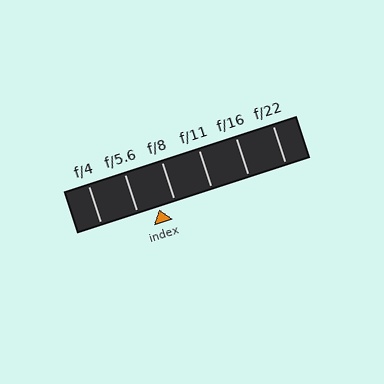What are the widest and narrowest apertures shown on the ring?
The widest aperture shown is f/4 and the narrowest is f/22.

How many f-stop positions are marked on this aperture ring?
There are 6 f-stop positions marked.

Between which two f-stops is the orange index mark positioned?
The index mark is between f/5.6 and f/8.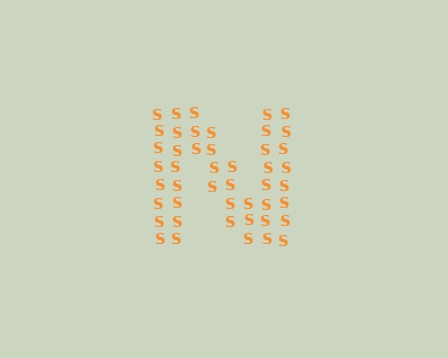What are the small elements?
The small elements are letter S's.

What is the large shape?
The large shape is the letter N.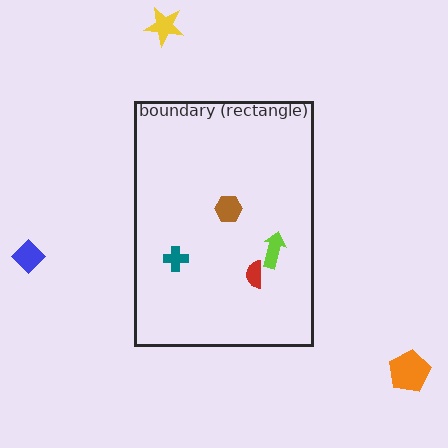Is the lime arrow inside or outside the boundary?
Inside.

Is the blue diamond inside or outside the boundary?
Outside.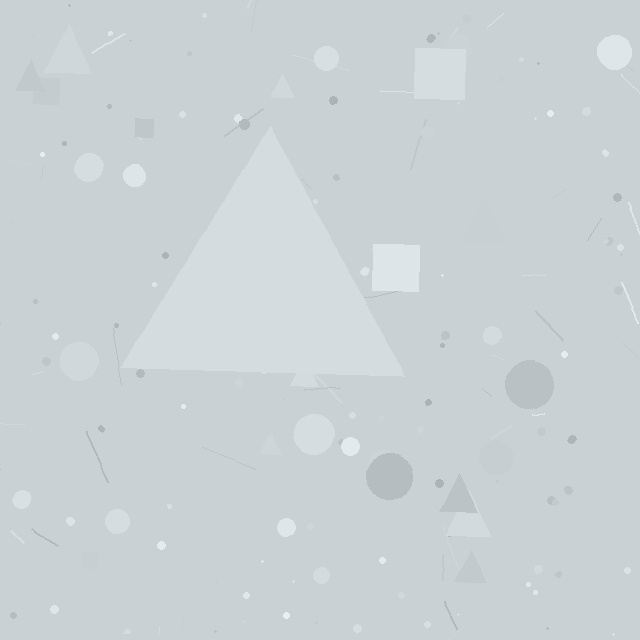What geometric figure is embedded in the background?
A triangle is embedded in the background.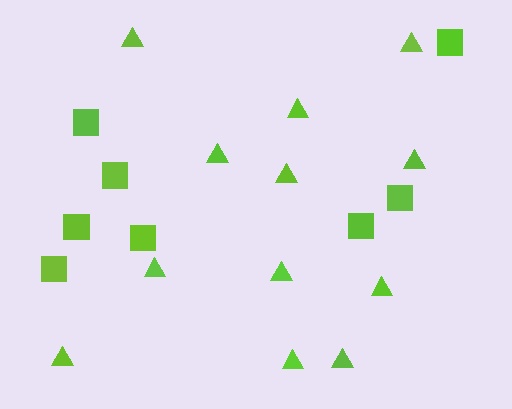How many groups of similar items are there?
There are 2 groups: one group of triangles (12) and one group of squares (8).